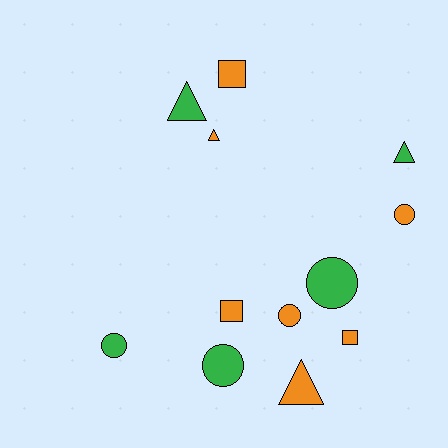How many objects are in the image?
There are 12 objects.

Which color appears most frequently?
Orange, with 7 objects.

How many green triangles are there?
There are 2 green triangles.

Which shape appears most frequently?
Circle, with 5 objects.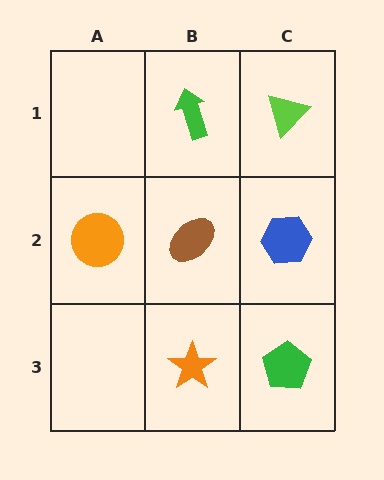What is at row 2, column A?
An orange circle.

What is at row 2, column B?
A brown ellipse.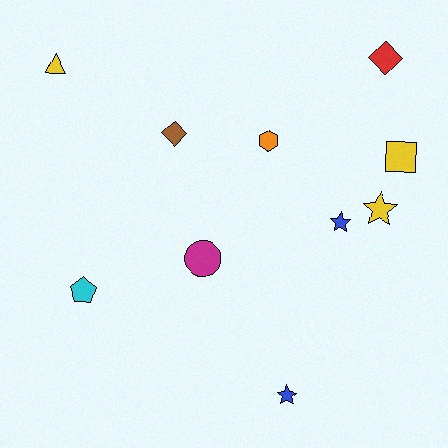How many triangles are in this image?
There is 1 triangle.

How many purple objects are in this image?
There are no purple objects.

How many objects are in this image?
There are 10 objects.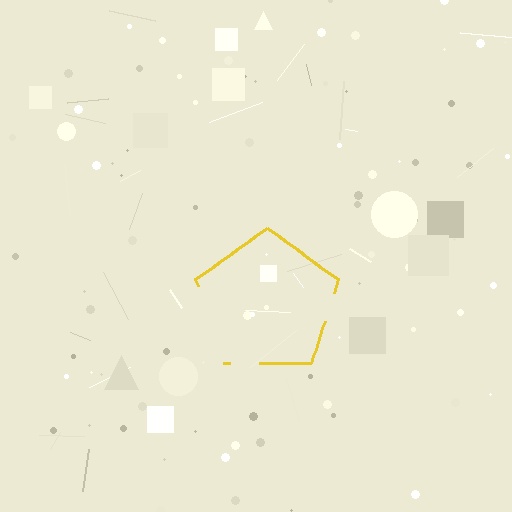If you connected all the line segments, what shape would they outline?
They would outline a pentagon.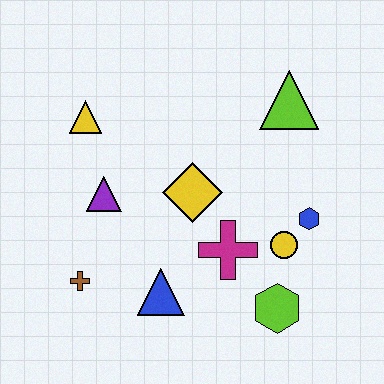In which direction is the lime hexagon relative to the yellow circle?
The lime hexagon is below the yellow circle.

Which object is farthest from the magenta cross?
The yellow triangle is farthest from the magenta cross.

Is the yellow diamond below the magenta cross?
No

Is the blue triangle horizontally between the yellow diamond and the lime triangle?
No